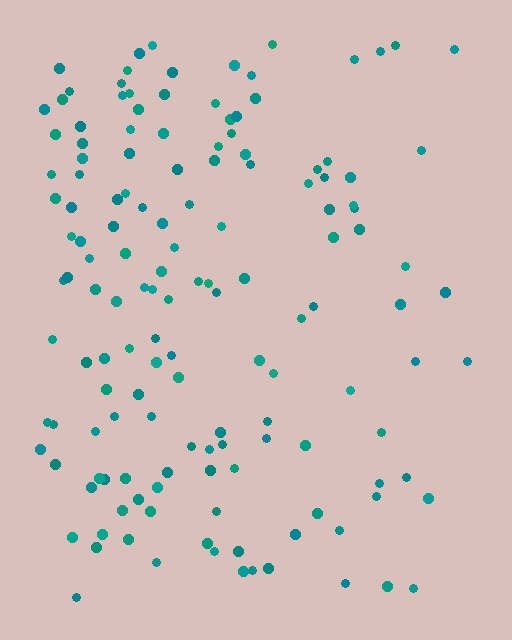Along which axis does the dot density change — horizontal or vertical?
Horizontal.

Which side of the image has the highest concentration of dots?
The left.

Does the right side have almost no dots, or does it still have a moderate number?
Still a moderate number, just noticeably fewer than the left.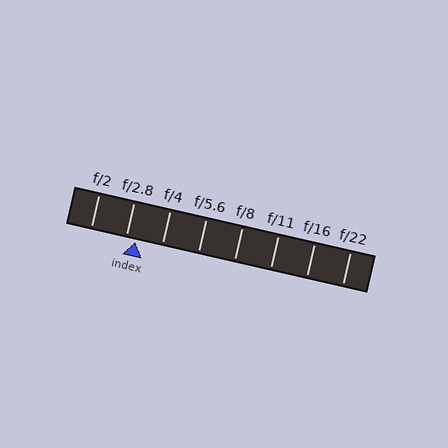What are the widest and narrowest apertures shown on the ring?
The widest aperture shown is f/2 and the narrowest is f/22.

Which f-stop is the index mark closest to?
The index mark is closest to f/2.8.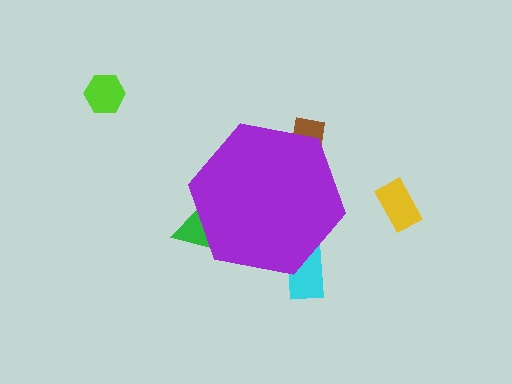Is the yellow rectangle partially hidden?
No, the yellow rectangle is fully visible.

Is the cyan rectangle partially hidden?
Yes, the cyan rectangle is partially hidden behind the purple hexagon.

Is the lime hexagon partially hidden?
No, the lime hexagon is fully visible.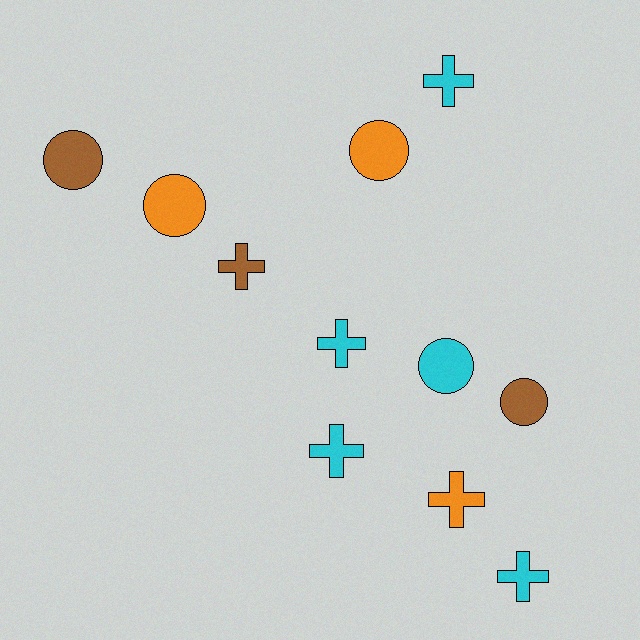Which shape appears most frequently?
Cross, with 6 objects.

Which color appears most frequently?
Cyan, with 5 objects.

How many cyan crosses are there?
There are 4 cyan crosses.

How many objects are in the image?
There are 11 objects.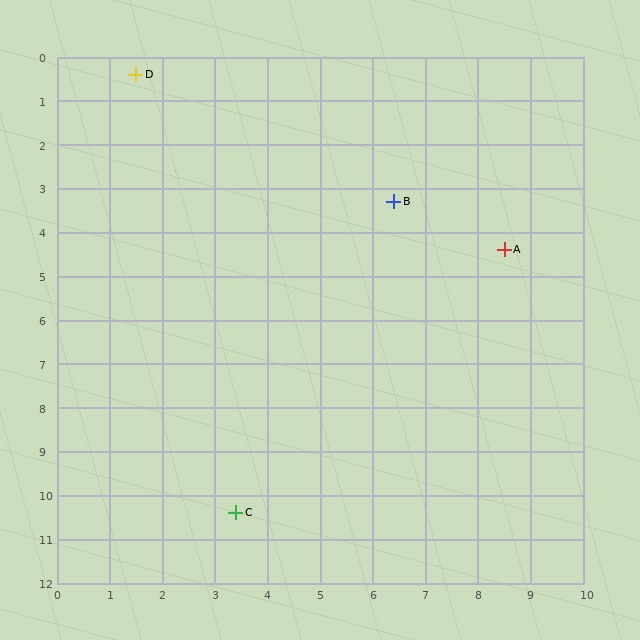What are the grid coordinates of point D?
Point D is at approximately (1.5, 0.4).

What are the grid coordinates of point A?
Point A is at approximately (8.5, 4.4).